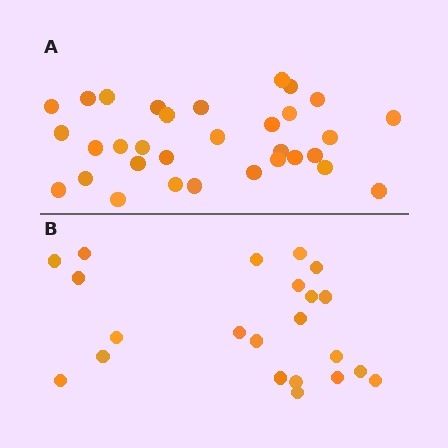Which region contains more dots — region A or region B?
Region A (the top region) has more dots.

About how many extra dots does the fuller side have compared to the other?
Region A has roughly 10 or so more dots than region B.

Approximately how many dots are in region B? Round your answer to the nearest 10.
About 20 dots. (The exact count is 22, which rounds to 20.)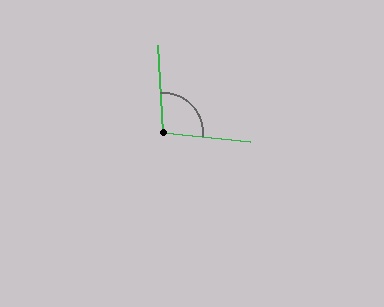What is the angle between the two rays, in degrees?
Approximately 99 degrees.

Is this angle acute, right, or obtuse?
It is obtuse.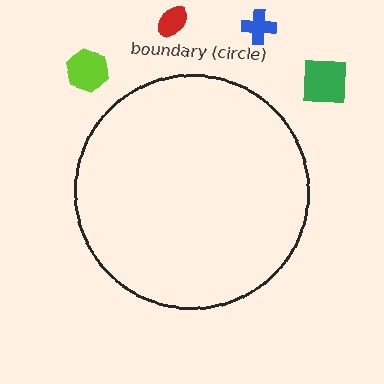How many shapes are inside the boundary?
0 inside, 4 outside.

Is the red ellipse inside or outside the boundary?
Outside.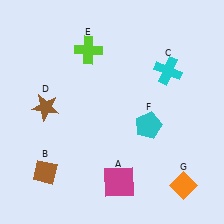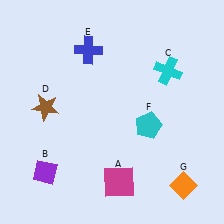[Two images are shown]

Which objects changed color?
B changed from brown to purple. E changed from lime to blue.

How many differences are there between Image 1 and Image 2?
There are 2 differences between the two images.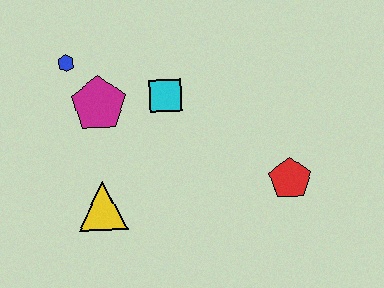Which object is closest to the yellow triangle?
The magenta pentagon is closest to the yellow triangle.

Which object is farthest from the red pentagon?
The blue hexagon is farthest from the red pentagon.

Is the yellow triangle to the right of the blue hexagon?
Yes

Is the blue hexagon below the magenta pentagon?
No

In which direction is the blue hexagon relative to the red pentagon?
The blue hexagon is to the left of the red pentagon.